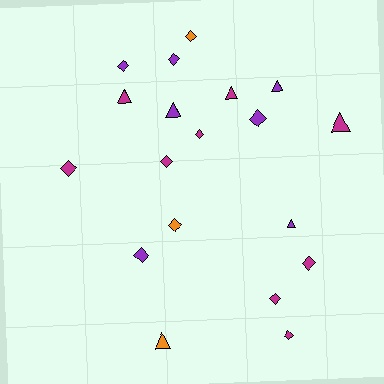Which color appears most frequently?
Magenta, with 9 objects.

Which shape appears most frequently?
Diamond, with 12 objects.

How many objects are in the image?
There are 19 objects.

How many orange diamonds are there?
There are 2 orange diamonds.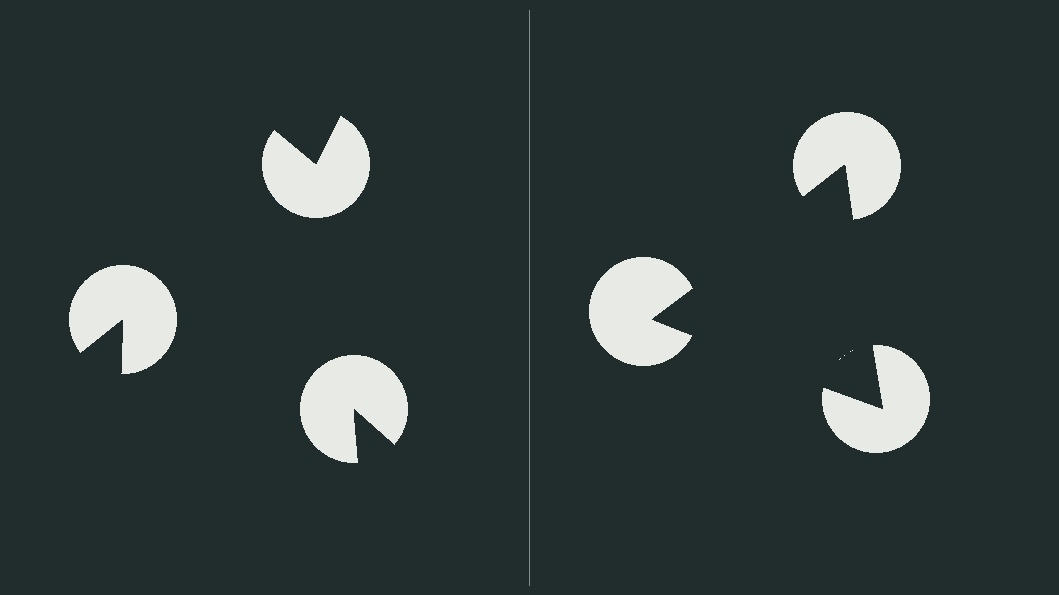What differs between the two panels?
The pac-man discs are positioned identically on both sides; only the wedge orientations differ. On the right they align to a triangle; on the left they are misaligned.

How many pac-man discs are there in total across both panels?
6 — 3 on each side.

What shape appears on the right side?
An illusory triangle.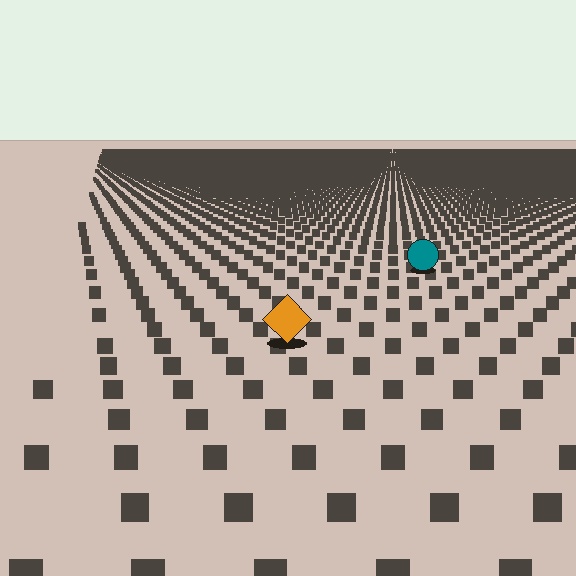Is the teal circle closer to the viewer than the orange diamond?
No. The orange diamond is closer — you can tell from the texture gradient: the ground texture is coarser near it.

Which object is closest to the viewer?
The orange diamond is closest. The texture marks near it are larger and more spread out.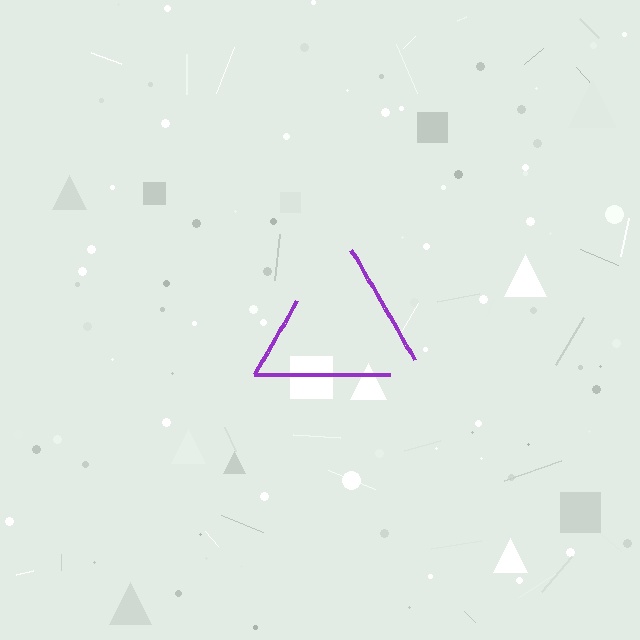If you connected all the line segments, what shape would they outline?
They would outline a triangle.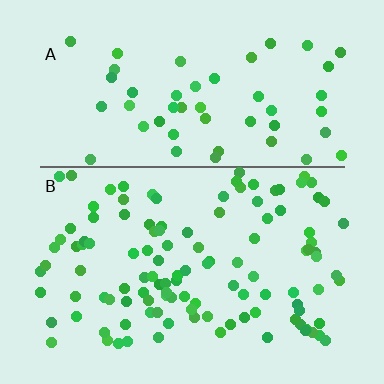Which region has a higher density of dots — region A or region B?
B (the bottom).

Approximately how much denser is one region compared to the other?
Approximately 2.2× — region B over region A.